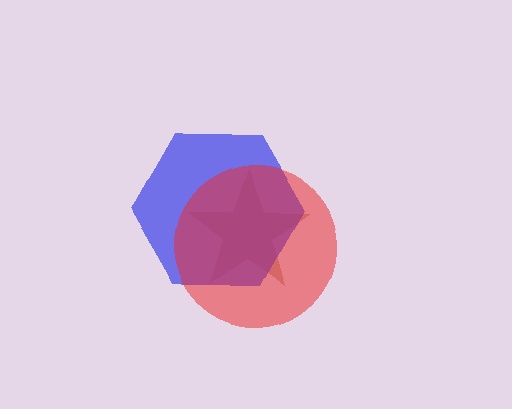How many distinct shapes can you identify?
There are 3 distinct shapes: a brown star, a blue hexagon, a red circle.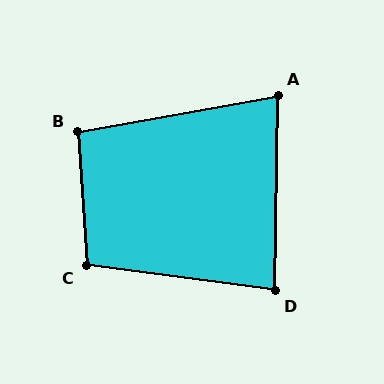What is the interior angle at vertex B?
Approximately 97 degrees (obtuse).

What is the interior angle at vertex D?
Approximately 83 degrees (acute).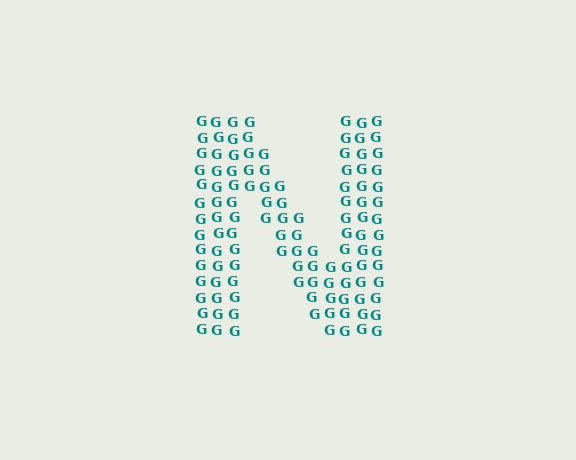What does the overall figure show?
The overall figure shows the letter N.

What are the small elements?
The small elements are letter G's.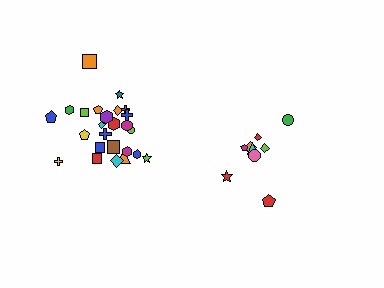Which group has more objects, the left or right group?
The left group.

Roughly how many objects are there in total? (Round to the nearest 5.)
Roughly 35 objects in total.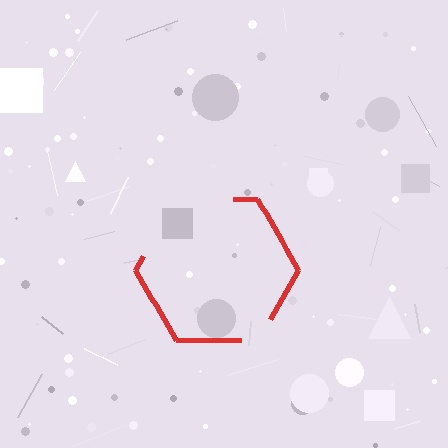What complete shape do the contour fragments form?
The contour fragments form a hexagon.